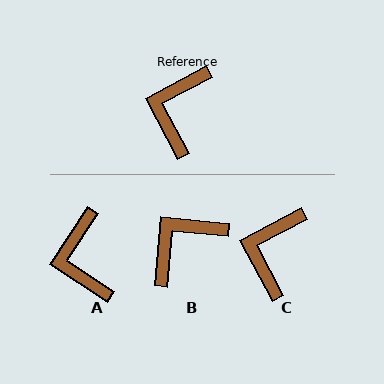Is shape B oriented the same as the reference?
No, it is off by about 33 degrees.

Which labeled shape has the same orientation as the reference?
C.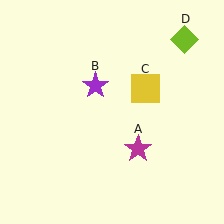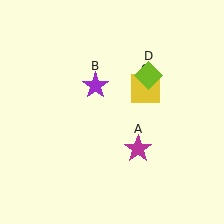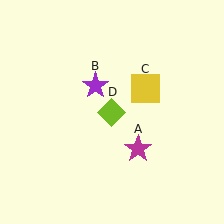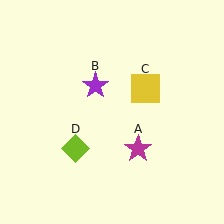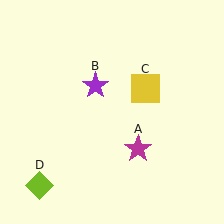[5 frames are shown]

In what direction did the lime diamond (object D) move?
The lime diamond (object D) moved down and to the left.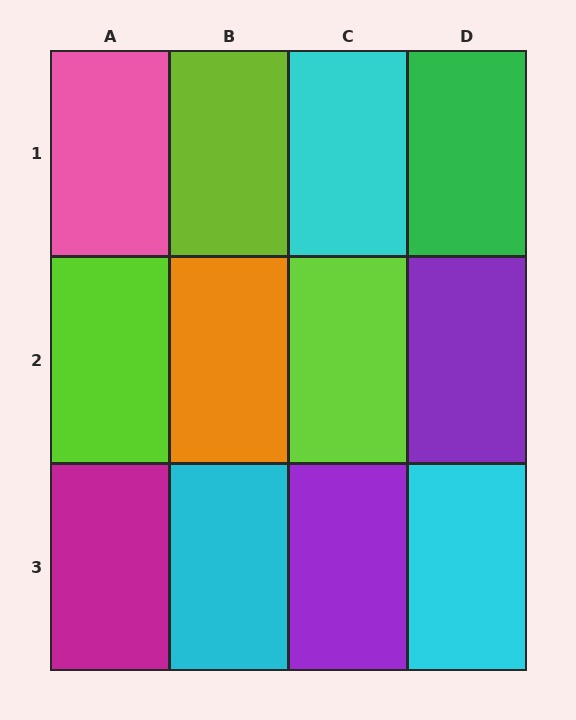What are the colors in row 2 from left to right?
Lime, orange, lime, purple.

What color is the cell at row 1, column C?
Cyan.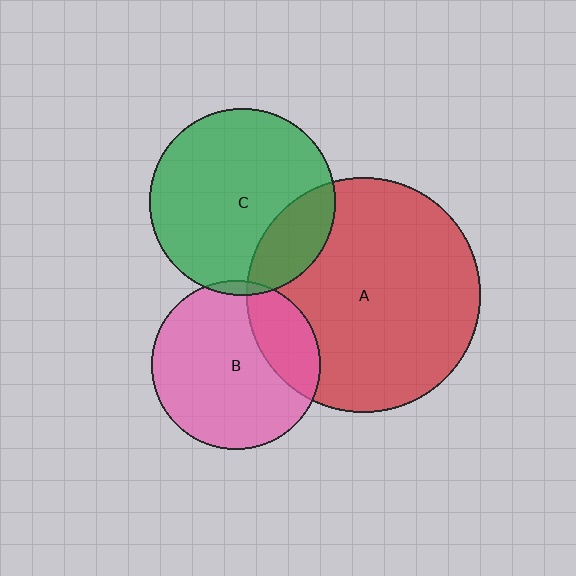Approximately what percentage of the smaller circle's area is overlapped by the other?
Approximately 25%.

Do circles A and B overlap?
Yes.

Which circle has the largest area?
Circle A (red).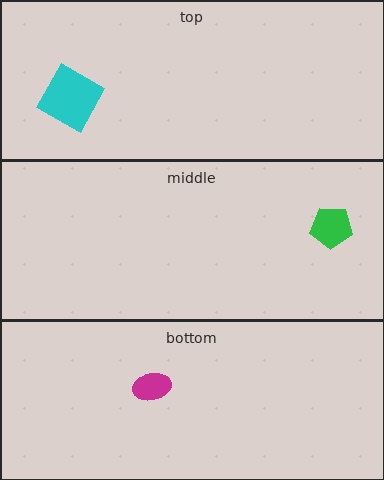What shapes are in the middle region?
The green pentagon.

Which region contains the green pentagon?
The middle region.